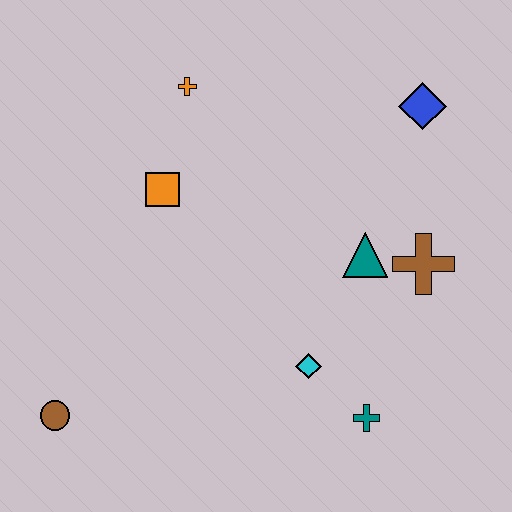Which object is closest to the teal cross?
The cyan diamond is closest to the teal cross.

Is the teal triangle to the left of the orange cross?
No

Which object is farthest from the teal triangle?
The brown circle is farthest from the teal triangle.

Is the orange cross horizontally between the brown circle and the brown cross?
Yes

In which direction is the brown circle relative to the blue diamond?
The brown circle is to the left of the blue diamond.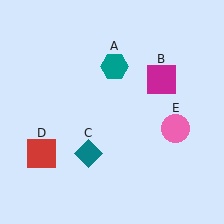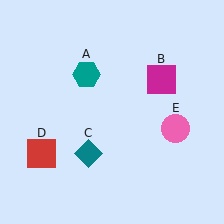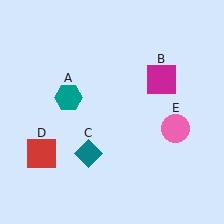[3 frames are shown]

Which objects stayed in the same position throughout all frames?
Magenta square (object B) and teal diamond (object C) and red square (object D) and pink circle (object E) remained stationary.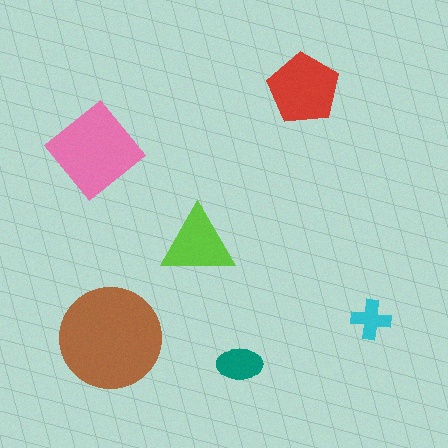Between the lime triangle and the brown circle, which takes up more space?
The brown circle.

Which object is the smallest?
The cyan cross.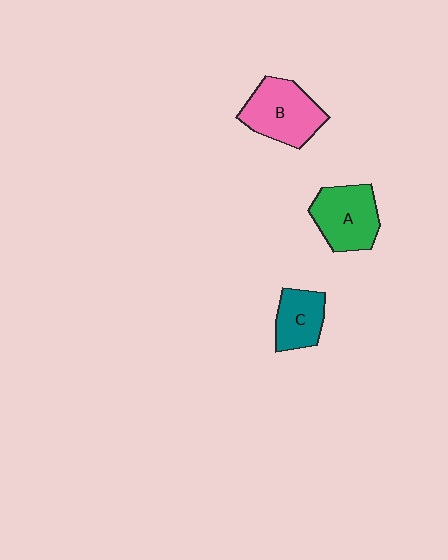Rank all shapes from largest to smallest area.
From largest to smallest: B (pink), A (green), C (teal).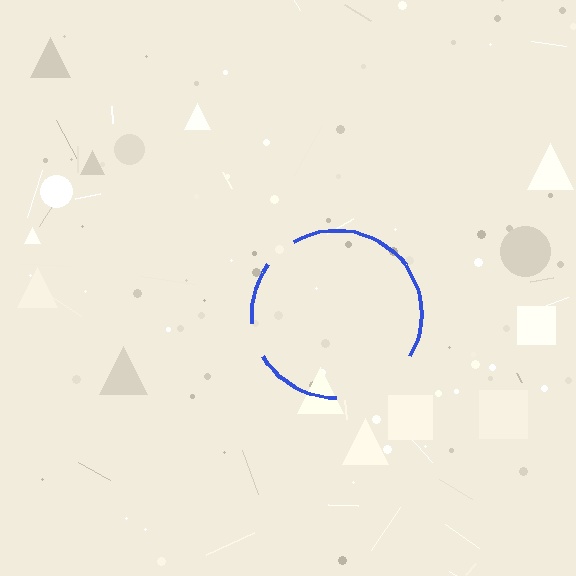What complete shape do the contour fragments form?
The contour fragments form a circle.